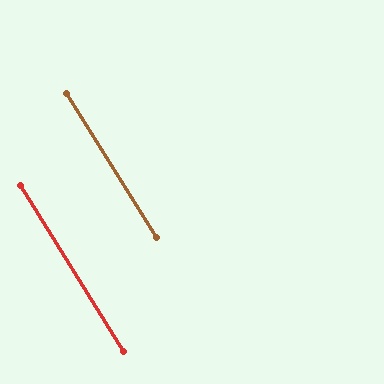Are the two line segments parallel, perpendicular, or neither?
Parallel — their directions differ by only 0.0°.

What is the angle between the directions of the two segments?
Approximately 0 degrees.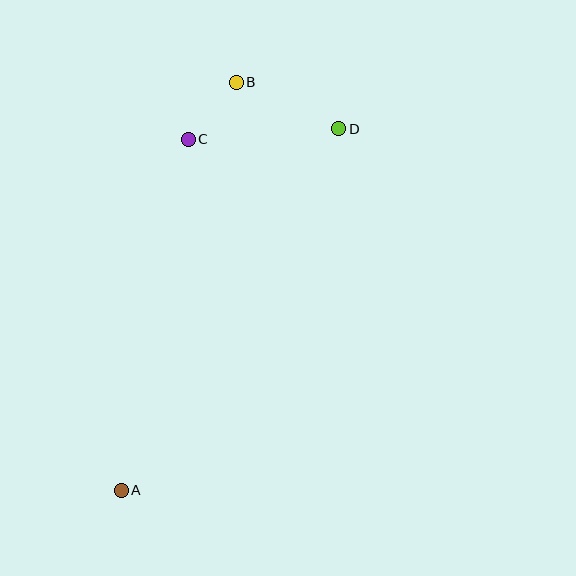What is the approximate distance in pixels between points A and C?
The distance between A and C is approximately 357 pixels.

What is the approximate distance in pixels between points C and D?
The distance between C and D is approximately 150 pixels.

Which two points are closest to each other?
Points B and C are closest to each other.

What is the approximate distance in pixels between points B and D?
The distance between B and D is approximately 112 pixels.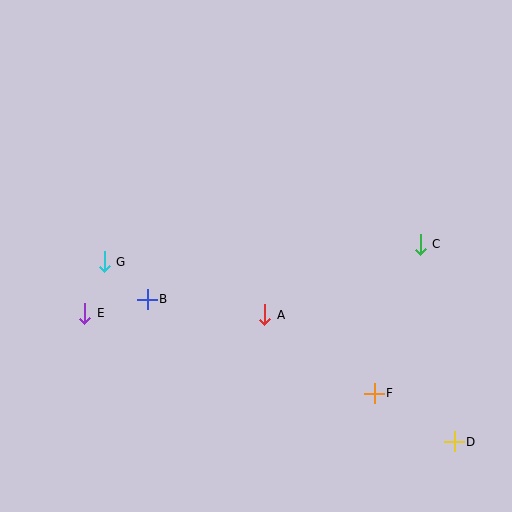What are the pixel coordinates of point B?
Point B is at (147, 299).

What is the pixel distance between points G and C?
The distance between G and C is 316 pixels.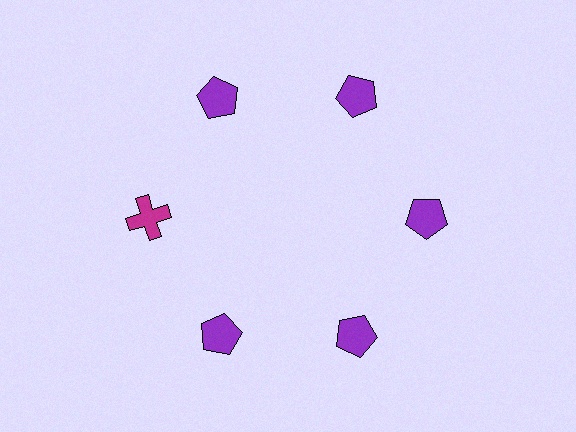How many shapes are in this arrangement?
There are 6 shapes arranged in a ring pattern.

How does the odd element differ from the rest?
It differs in both color (magenta instead of purple) and shape (cross instead of pentagon).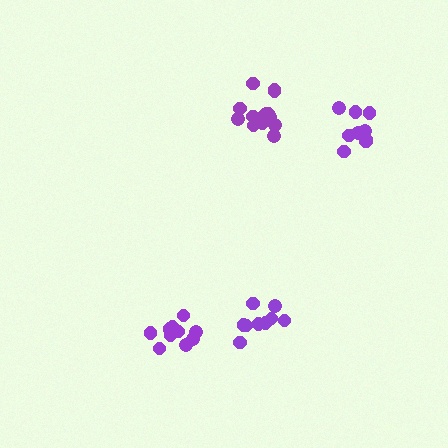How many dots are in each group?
Group 1: 9 dots, Group 2: 10 dots, Group 3: 14 dots, Group 4: 10 dots (43 total).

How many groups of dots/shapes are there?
There are 4 groups.